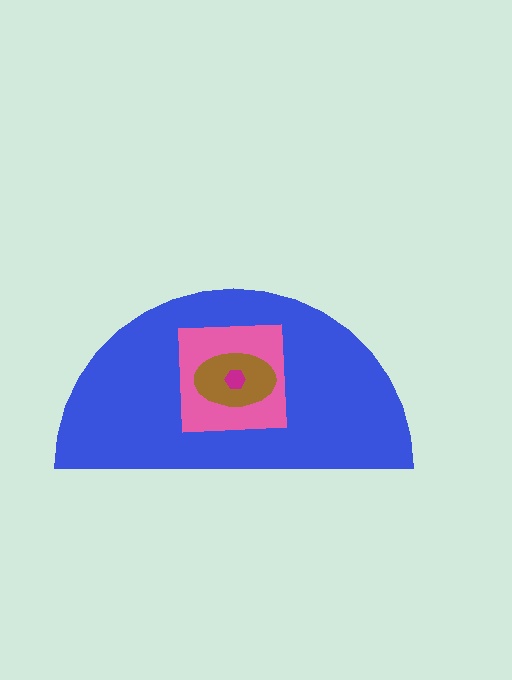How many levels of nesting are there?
4.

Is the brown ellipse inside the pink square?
Yes.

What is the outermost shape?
The blue semicircle.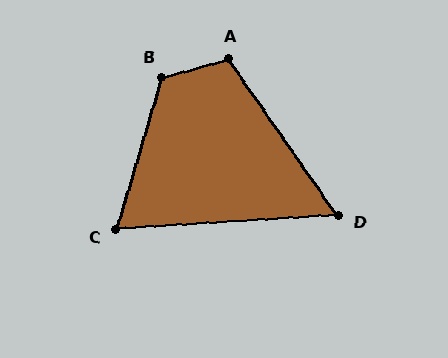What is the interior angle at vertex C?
Approximately 70 degrees (acute).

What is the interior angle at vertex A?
Approximately 110 degrees (obtuse).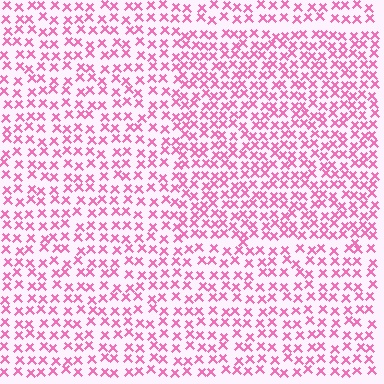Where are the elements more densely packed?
The elements are more densely packed inside the rectangle boundary.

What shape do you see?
I see a rectangle.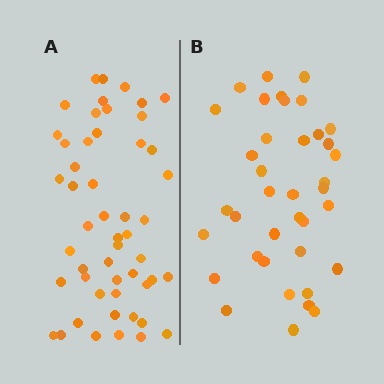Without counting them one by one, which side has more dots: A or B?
Region A (the left region) has more dots.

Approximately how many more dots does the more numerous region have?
Region A has approximately 15 more dots than region B.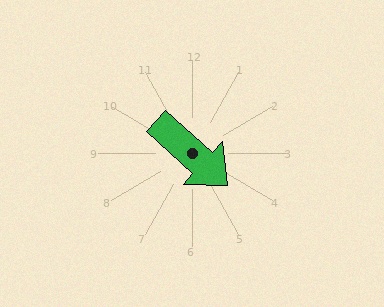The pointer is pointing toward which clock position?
Roughly 4 o'clock.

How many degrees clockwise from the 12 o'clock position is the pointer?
Approximately 132 degrees.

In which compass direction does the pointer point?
Southeast.